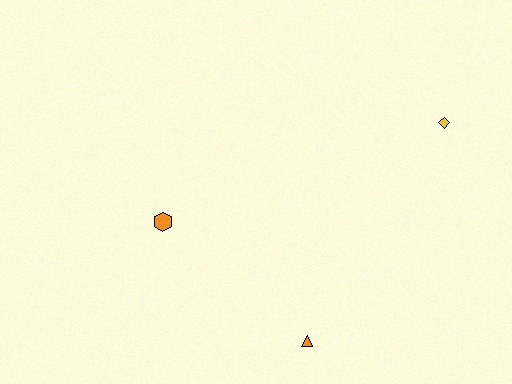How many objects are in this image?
There are 3 objects.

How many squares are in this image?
There are no squares.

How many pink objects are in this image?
There are no pink objects.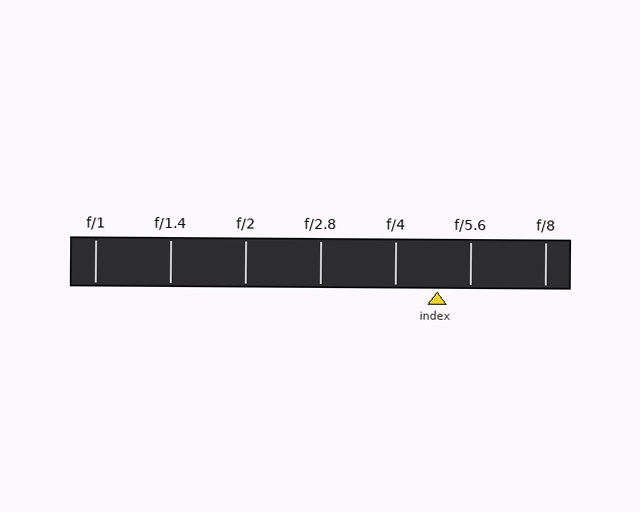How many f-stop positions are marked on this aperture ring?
There are 7 f-stop positions marked.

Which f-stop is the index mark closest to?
The index mark is closest to f/5.6.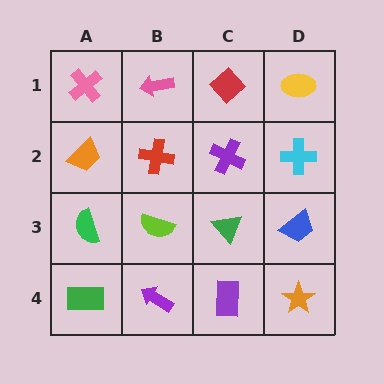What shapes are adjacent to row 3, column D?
A cyan cross (row 2, column D), an orange star (row 4, column D), a green triangle (row 3, column C).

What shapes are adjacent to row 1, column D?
A cyan cross (row 2, column D), a red diamond (row 1, column C).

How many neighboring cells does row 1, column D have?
2.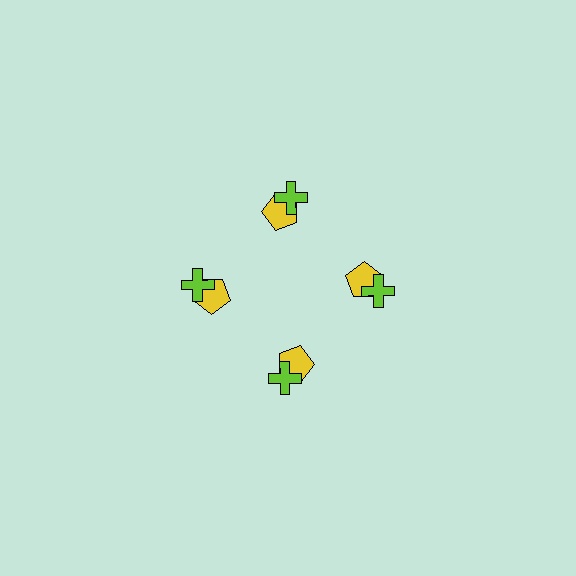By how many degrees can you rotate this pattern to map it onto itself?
The pattern maps onto itself every 90 degrees of rotation.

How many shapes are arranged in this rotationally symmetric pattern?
There are 8 shapes, arranged in 4 groups of 2.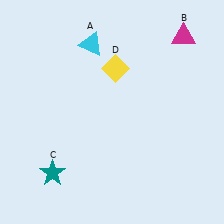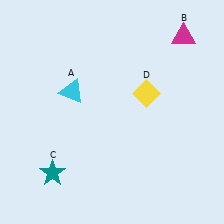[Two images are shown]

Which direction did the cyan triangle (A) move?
The cyan triangle (A) moved down.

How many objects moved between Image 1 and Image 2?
2 objects moved between the two images.